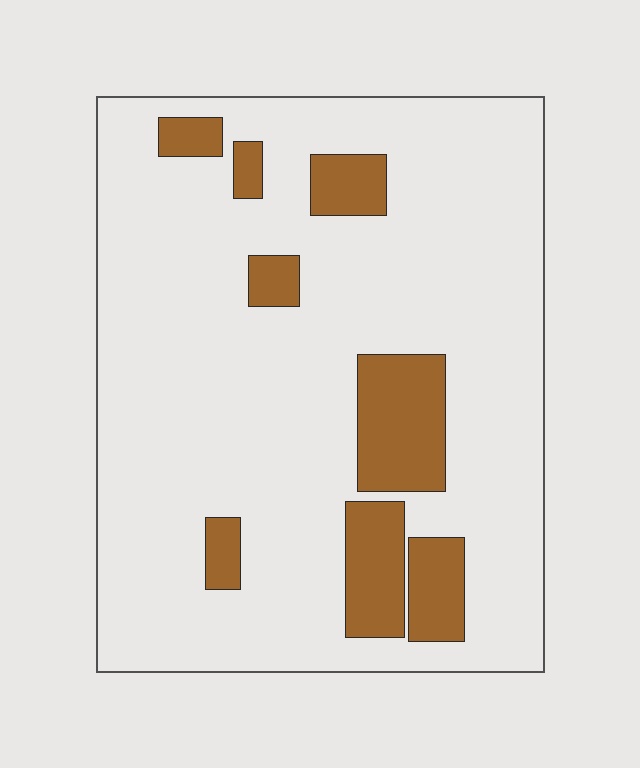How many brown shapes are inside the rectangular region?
8.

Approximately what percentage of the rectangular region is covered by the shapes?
Approximately 15%.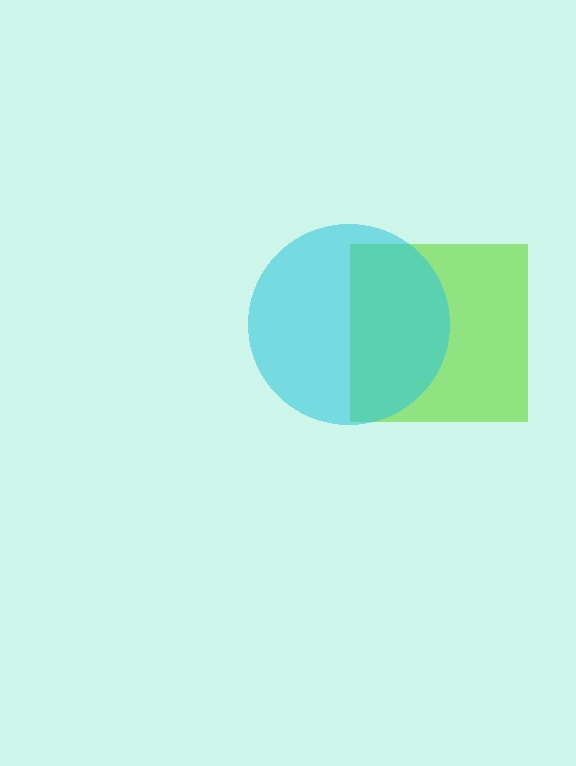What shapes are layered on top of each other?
The layered shapes are: a lime square, a cyan circle.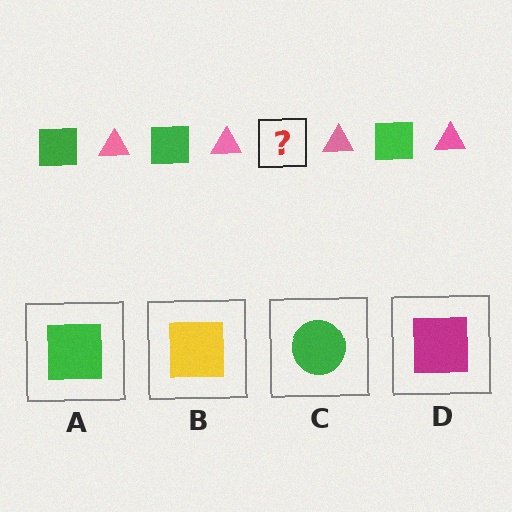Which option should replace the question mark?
Option A.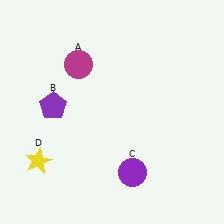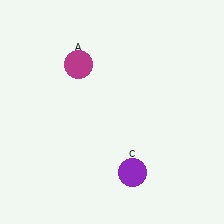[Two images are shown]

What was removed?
The purple pentagon (B), the yellow star (D) were removed in Image 2.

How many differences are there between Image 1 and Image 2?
There are 2 differences between the two images.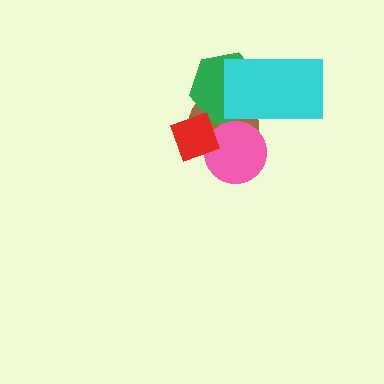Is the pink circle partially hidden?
Yes, it is partially covered by another shape.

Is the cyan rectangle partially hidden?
No, no other shape covers it.